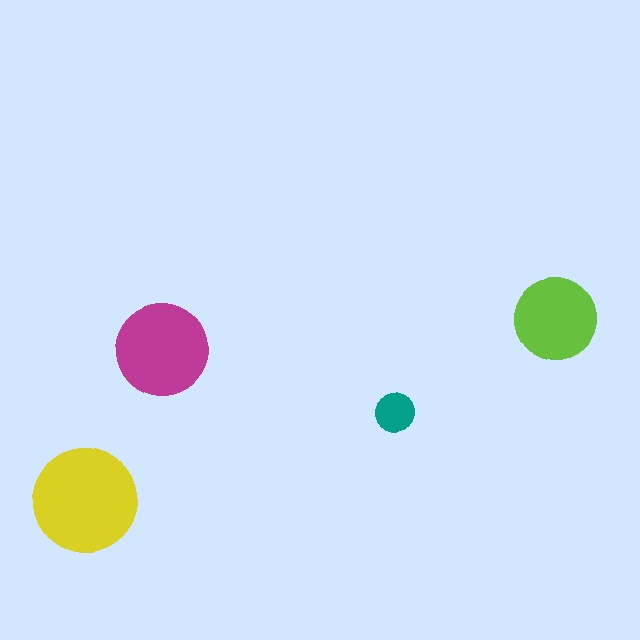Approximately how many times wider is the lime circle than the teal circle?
About 2 times wider.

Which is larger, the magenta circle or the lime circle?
The magenta one.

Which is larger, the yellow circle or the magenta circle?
The yellow one.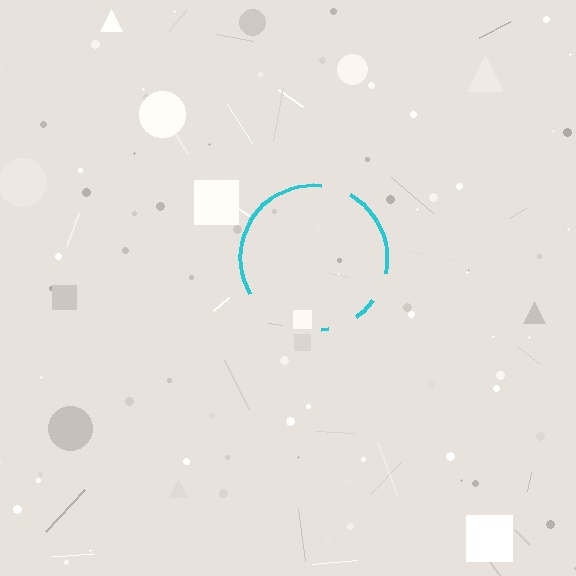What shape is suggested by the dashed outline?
The dashed outline suggests a circle.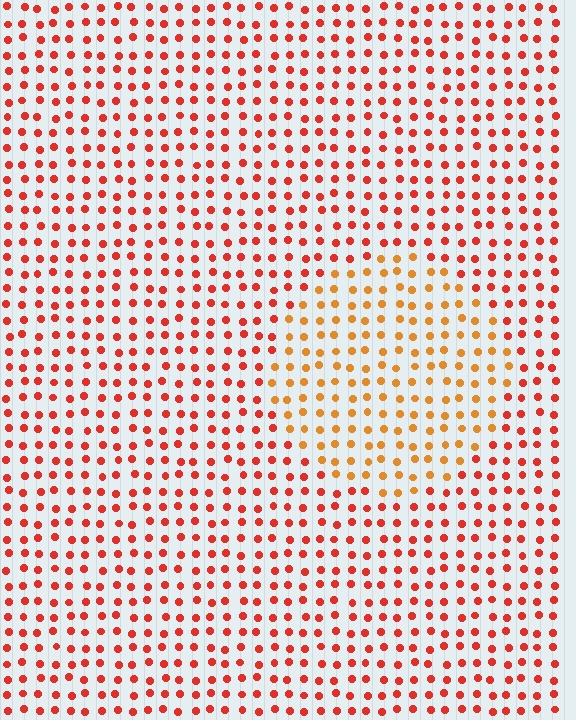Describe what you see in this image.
The image is filled with small red elements in a uniform arrangement. A circle-shaped region is visible where the elements are tinted to a slightly different hue, forming a subtle color boundary.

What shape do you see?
I see a circle.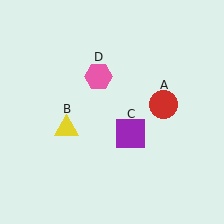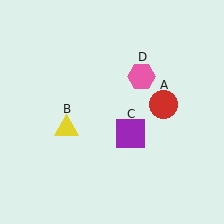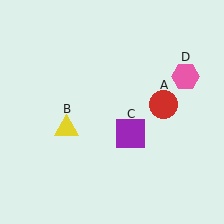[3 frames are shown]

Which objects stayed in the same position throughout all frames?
Red circle (object A) and yellow triangle (object B) and purple square (object C) remained stationary.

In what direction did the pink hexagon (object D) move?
The pink hexagon (object D) moved right.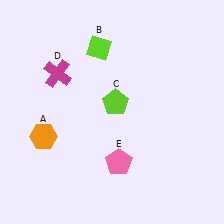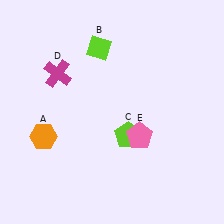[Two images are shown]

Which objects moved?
The objects that moved are: the lime pentagon (C), the pink pentagon (E).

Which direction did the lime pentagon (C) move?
The lime pentagon (C) moved down.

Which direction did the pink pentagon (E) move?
The pink pentagon (E) moved up.